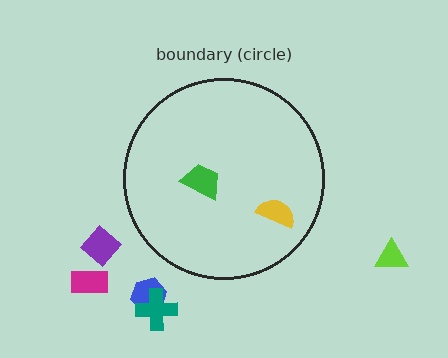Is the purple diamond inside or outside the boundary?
Outside.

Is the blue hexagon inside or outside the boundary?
Outside.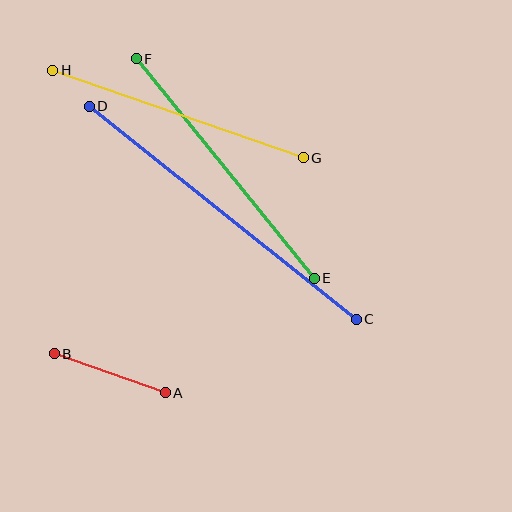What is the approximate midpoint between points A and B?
The midpoint is at approximately (110, 373) pixels.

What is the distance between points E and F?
The distance is approximately 282 pixels.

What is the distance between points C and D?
The distance is approximately 341 pixels.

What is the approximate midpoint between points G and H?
The midpoint is at approximately (178, 114) pixels.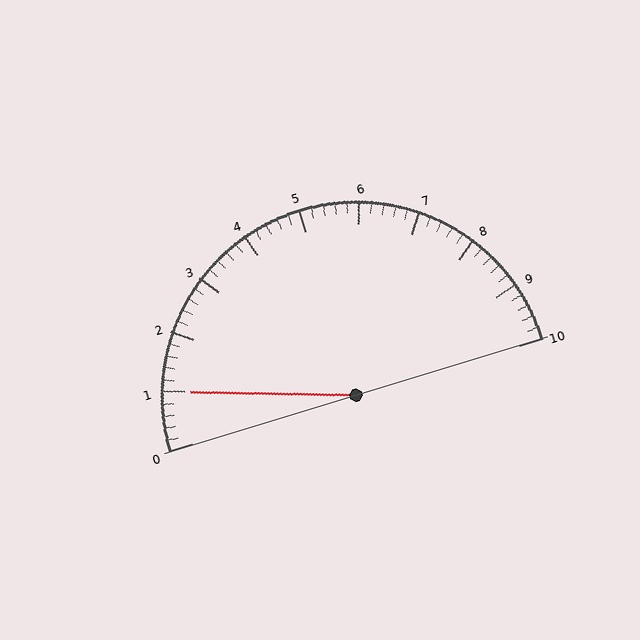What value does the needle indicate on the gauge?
The needle indicates approximately 1.0.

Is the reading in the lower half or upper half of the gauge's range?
The reading is in the lower half of the range (0 to 10).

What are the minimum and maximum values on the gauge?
The gauge ranges from 0 to 10.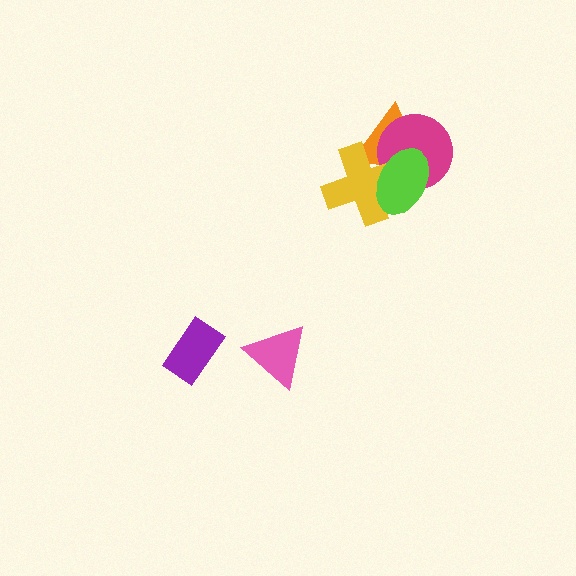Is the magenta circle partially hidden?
Yes, it is partially covered by another shape.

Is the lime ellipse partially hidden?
No, no other shape covers it.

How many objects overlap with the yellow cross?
3 objects overlap with the yellow cross.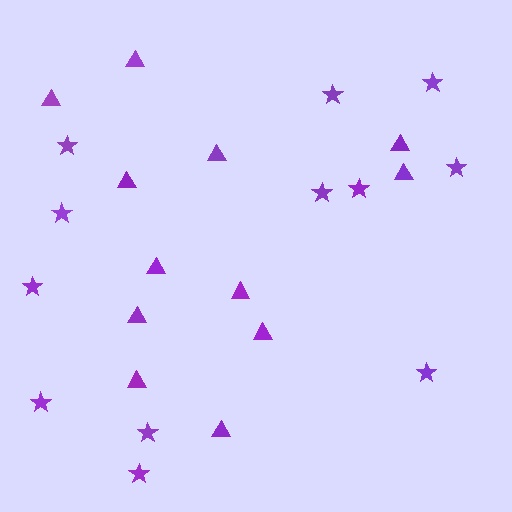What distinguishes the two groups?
There are 2 groups: one group of triangles (12) and one group of stars (12).